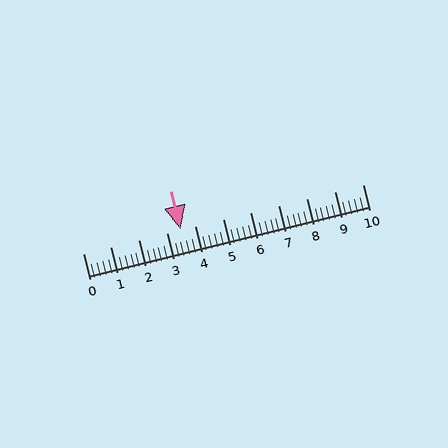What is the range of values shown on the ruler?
The ruler shows values from 0 to 10.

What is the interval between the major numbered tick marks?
The major tick marks are spaced 1 units apart.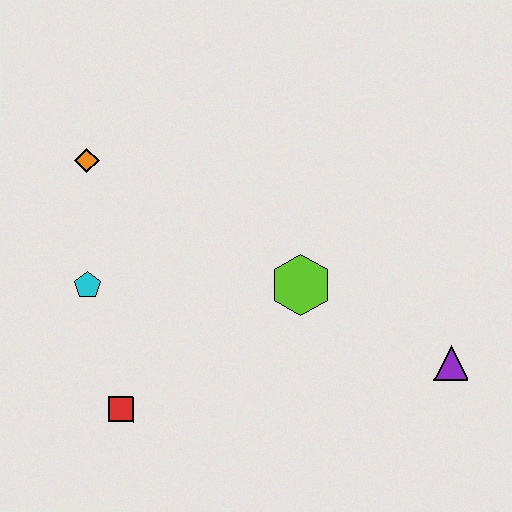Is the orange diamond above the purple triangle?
Yes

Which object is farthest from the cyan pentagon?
The purple triangle is farthest from the cyan pentagon.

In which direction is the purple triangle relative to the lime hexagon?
The purple triangle is to the right of the lime hexagon.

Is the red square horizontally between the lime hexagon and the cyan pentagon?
Yes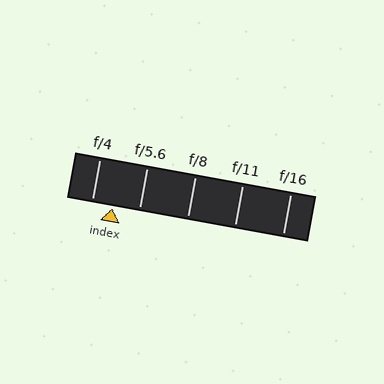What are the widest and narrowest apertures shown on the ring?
The widest aperture shown is f/4 and the narrowest is f/16.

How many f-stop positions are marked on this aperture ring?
There are 5 f-stop positions marked.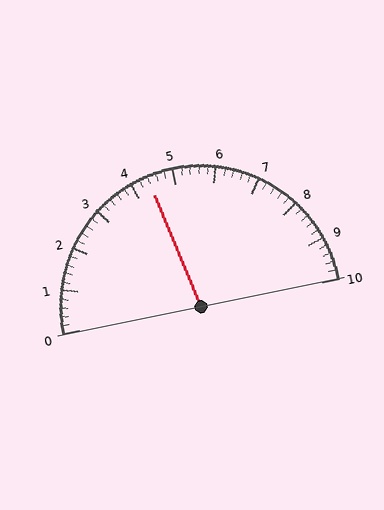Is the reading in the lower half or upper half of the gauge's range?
The reading is in the lower half of the range (0 to 10).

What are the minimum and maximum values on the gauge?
The gauge ranges from 0 to 10.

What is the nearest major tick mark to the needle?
The nearest major tick mark is 4.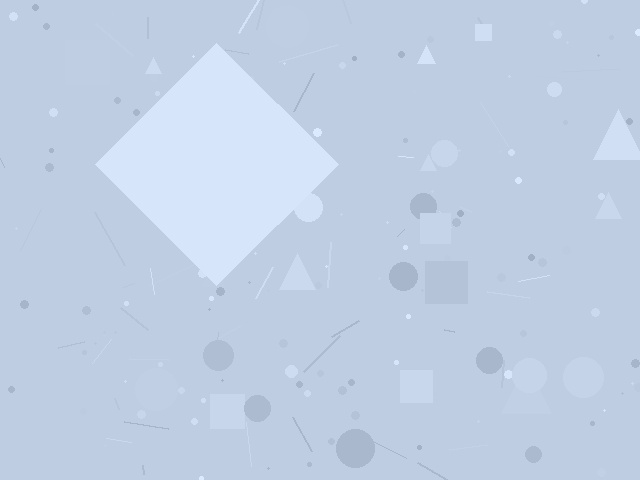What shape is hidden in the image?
A diamond is hidden in the image.